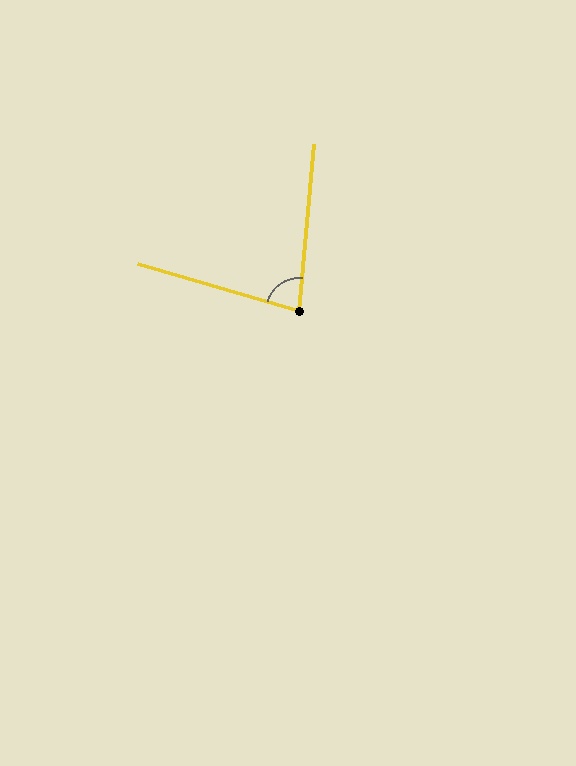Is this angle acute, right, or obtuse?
It is acute.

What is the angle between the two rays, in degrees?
Approximately 79 degrees.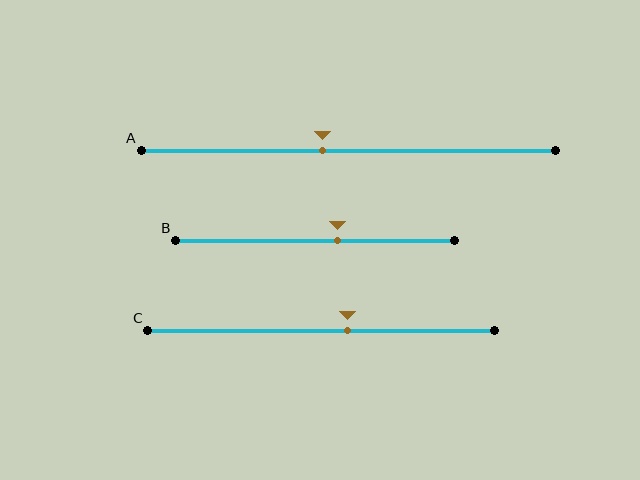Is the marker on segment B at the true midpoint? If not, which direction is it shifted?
No, the marker on segment B is shifted to the right by about 8% of the segment length.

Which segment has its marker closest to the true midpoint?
Segment A has its marker closest to the true midpoint.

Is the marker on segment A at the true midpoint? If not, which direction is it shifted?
No, the marker on segment A is shifted to the left by about 6% of the segment length.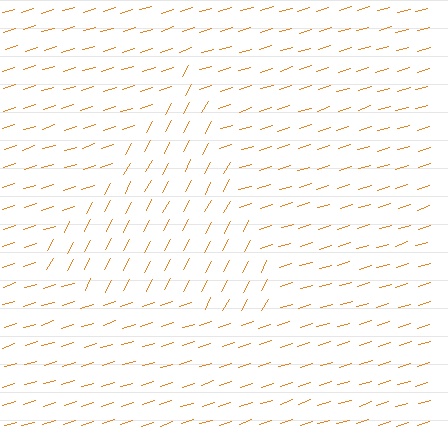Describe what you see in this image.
The image is filled with small orange line segments. A triangle region in the image has lines oriented differently from the surrounding lines, creating a visible texture boundary.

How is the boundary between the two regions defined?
The boundary is defined purely by a change in line orientation (approximately 45 degrees difference). All lines are the same color and thickness.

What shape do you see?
I see a triangle.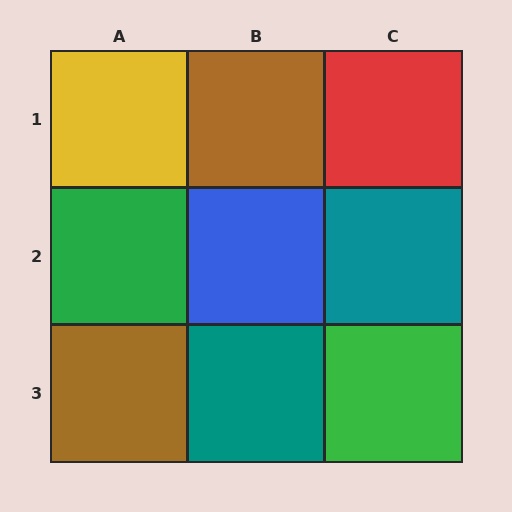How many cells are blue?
1 cell is blue.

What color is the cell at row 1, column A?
Yellow.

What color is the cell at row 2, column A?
Green.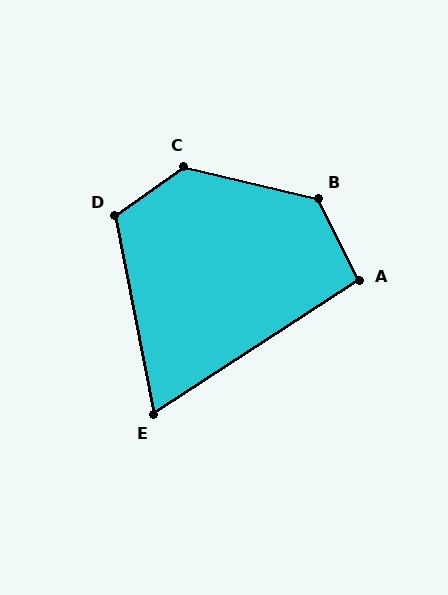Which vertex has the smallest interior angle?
E, at approximately 68 degrees.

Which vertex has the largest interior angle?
C, at approximately 131 degrees.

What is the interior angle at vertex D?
Approximately 114 degrees (obtuse).